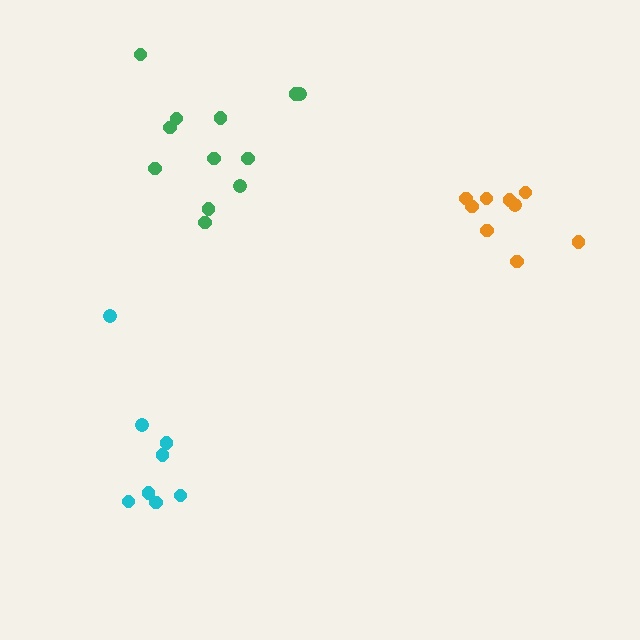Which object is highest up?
The green cluster is topmost.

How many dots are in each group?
Group 1: 9 dots, Group 2: 12 dots, Group 3: 8 dots (29 total).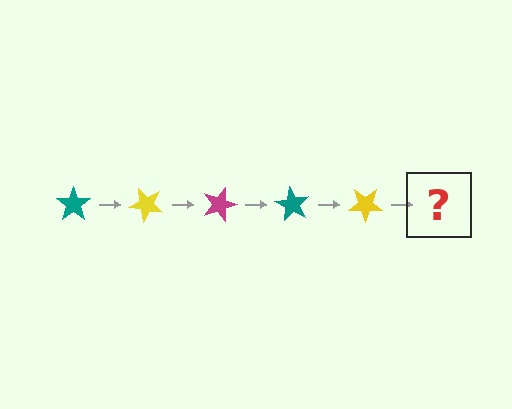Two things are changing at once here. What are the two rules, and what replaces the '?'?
The two rules are that it rotates 45 degrees each step and the color cycles through teal, yellow, and magenta. The '?' should be a magenta star, rotated 225 degrees from the start.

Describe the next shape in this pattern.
It should be a magenta star, rotated 225 degrees from the start.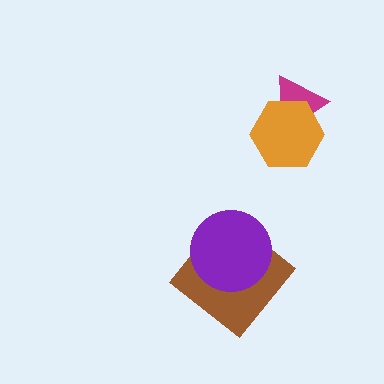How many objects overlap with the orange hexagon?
1 object overlaps with the orange hexagon.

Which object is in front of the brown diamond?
The purple circle is in front of the brown diamond.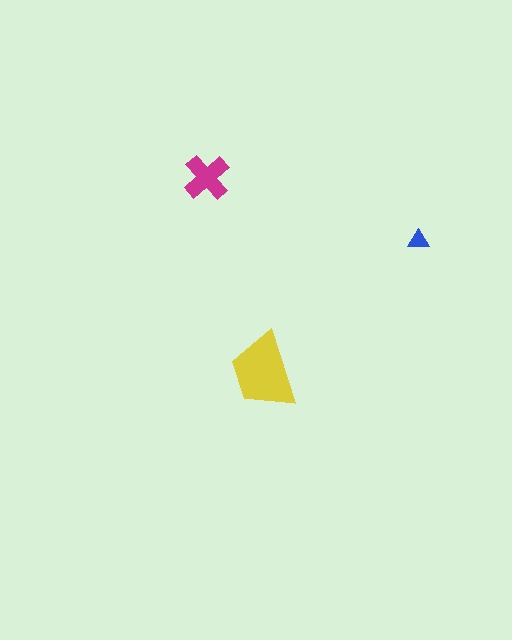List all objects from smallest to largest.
The blue triangle, the magenta cross, the yellow trapezoid.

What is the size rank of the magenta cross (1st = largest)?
2nd.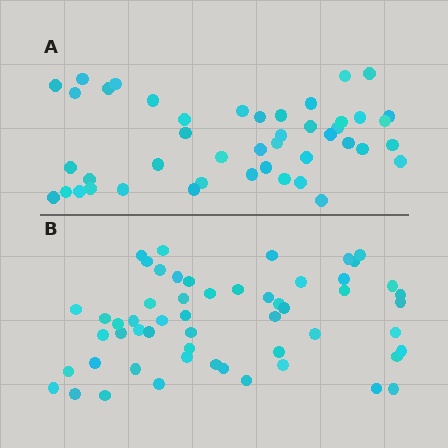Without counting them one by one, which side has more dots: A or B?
Region B (the bottom region) has more dots.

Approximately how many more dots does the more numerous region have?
Region B has roughly 10 or so more dots than region A.